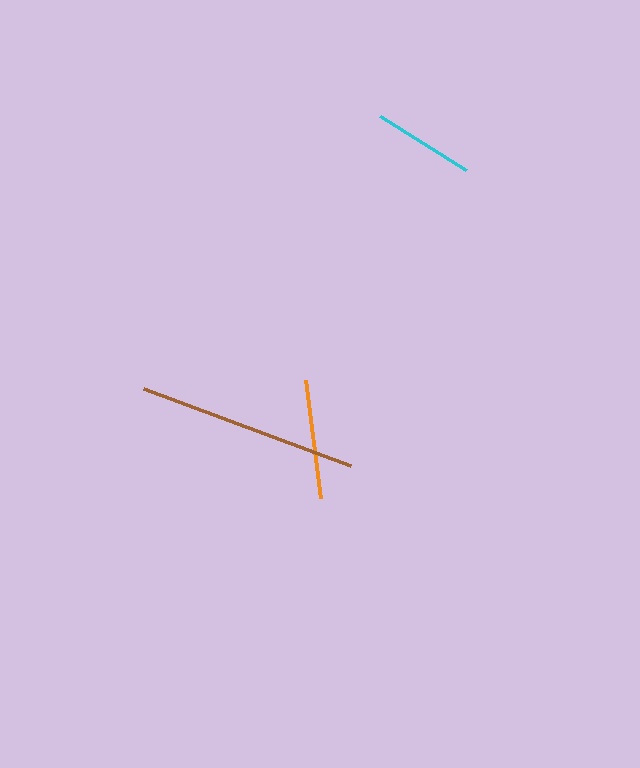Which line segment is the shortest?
The cyan line is the shortest at approximately 102 pixels.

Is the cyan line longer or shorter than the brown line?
The brown line is longer than the cyan line.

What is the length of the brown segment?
The brown segment is approximately 221 pixels long.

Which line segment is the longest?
The brown line is the longest at approximately 221 pixels.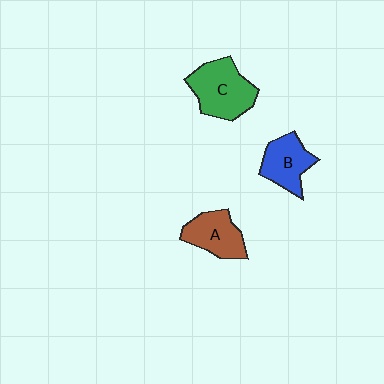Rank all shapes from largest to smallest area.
From largest to smallest: C (green), A (brown), B (blue).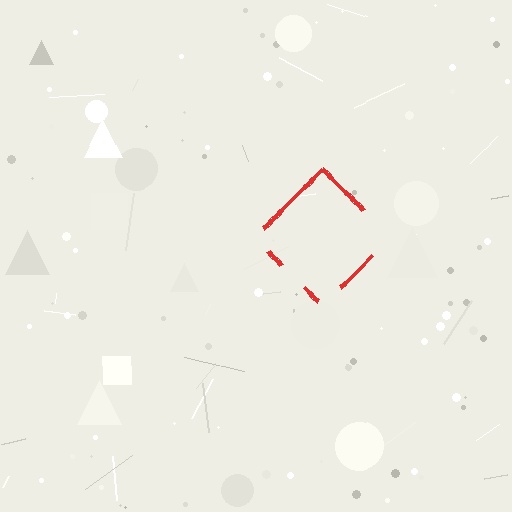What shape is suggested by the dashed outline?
The dashed outline suggests a diamond.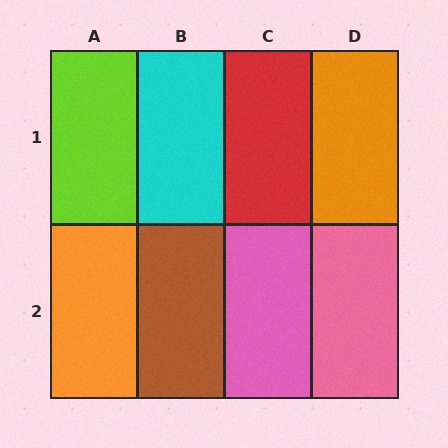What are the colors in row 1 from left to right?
Lime, cyan, red, orange.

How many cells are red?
1 cell is red.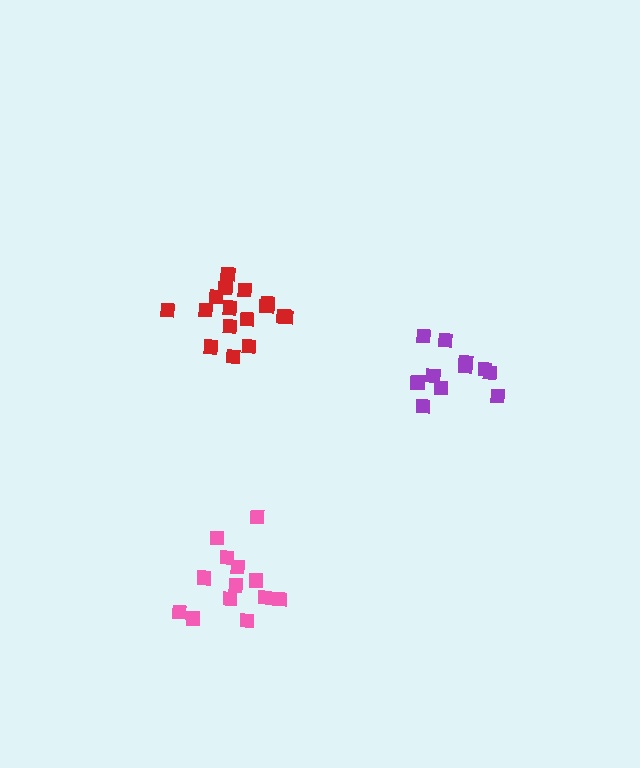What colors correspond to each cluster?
The clusters are colored: red, purple, pink.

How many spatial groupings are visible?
There are 3 spatial groupings.